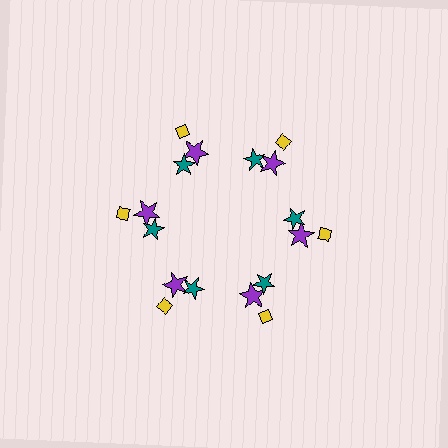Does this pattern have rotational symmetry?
Yes, this pattern has 6-fold rotational symmetry. It looks the same after rotating 60 degrees around the center.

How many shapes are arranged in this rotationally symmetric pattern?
There are 18 shapes, arranged in 6 groups of 3.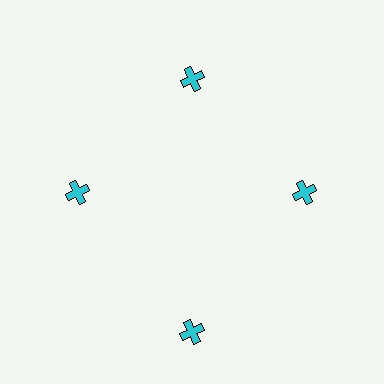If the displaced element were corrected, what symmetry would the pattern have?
It would have 4-fold rotational symmetry — the pattern would map onto itself every 90 degrees.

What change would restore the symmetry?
The symmetry would be restored by moving it inward, back onto the ring so that all 4 crosses sit at equal angles and equal distance from the center.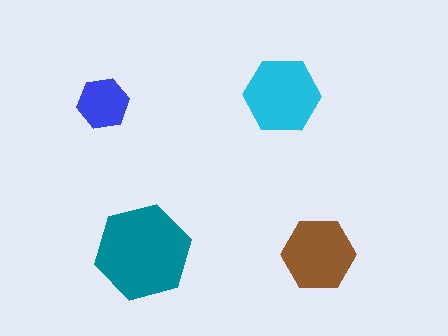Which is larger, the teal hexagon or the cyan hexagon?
The teal one.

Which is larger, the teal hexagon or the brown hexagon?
The teal one.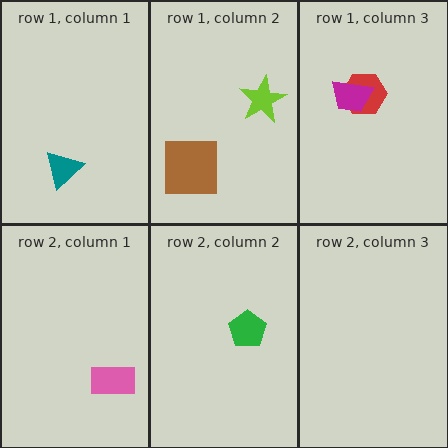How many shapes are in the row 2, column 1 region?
1.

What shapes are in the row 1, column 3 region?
The red hexagon, the magenta trapezoid.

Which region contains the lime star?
The row 1, column 2 region.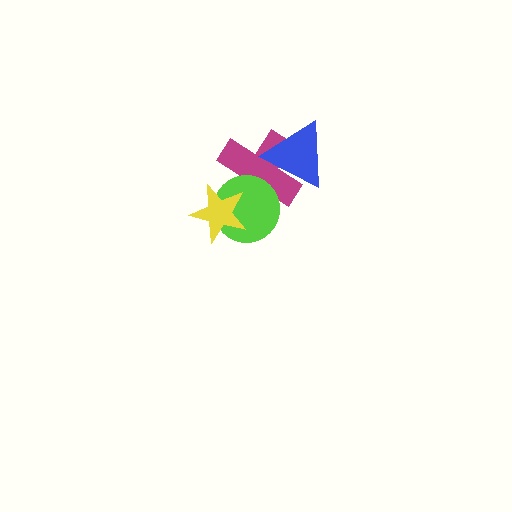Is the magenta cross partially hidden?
Yes, it is partially covered by another shape.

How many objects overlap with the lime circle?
2 objects overlap with the lime circle.